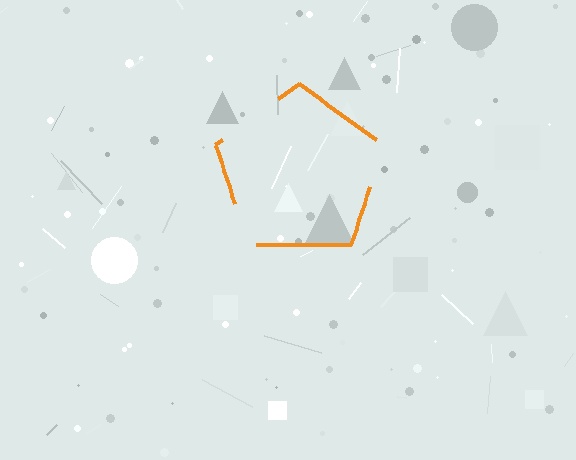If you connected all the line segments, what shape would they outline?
They would outline a pentagon.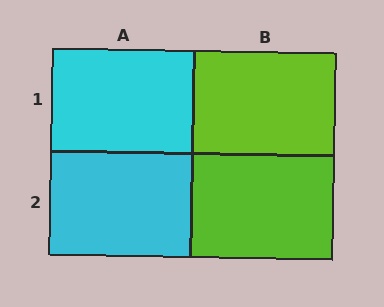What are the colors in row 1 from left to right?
Cyan, lime.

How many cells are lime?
2 cells are lime.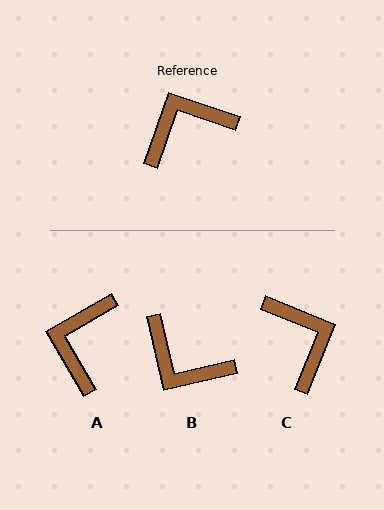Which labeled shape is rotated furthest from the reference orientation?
B, about 122 degrees away.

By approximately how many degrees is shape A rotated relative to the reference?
Approximately 49 degrees counter-clockwise.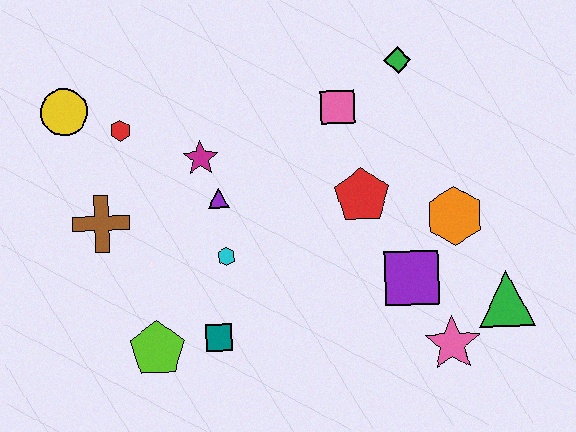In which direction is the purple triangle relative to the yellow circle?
The purple triangle is to the right of the yellow circle.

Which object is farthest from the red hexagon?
The green triangle is farthest from the red hexagon.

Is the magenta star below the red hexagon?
Yes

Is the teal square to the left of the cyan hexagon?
Yes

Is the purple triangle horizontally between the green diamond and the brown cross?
Yes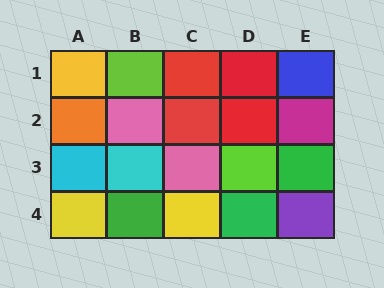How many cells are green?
3 cells are green.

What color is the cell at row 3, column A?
Cyan.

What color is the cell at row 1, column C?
Red.